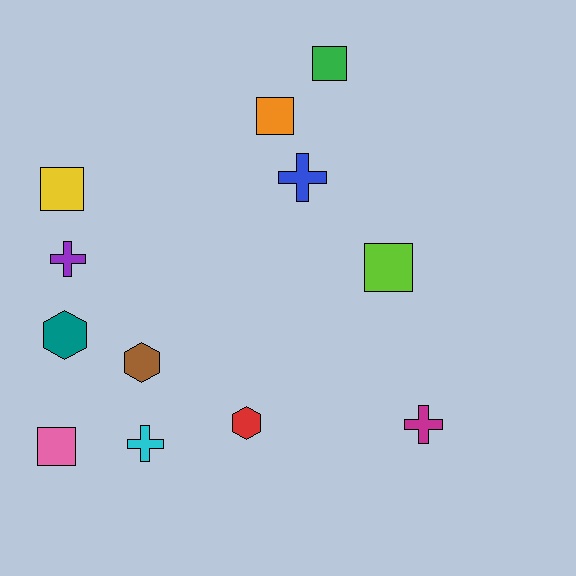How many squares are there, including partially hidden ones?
There are 5 squares.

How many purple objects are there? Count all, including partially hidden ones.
There is 1 purple object.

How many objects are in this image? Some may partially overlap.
There are 12 objects.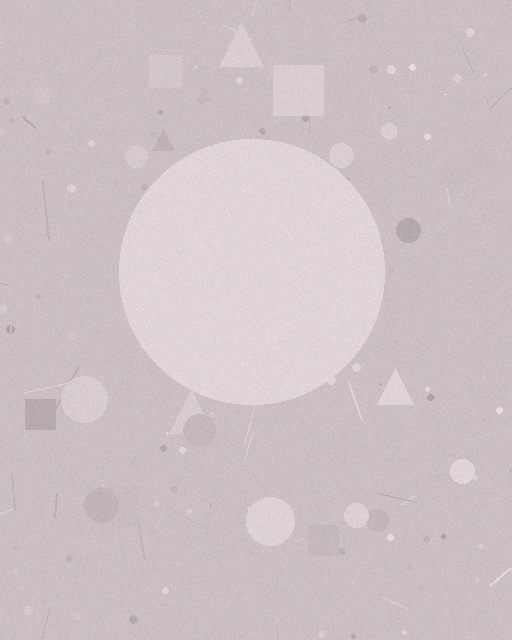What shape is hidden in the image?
A circle is hidden in the image.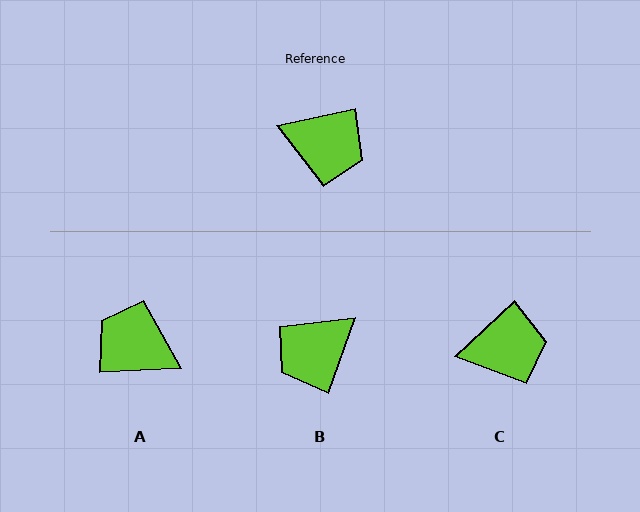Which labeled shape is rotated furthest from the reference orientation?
A, about 171 degrees away.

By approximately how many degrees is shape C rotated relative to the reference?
Approximately 31 degrees counter-clockwise.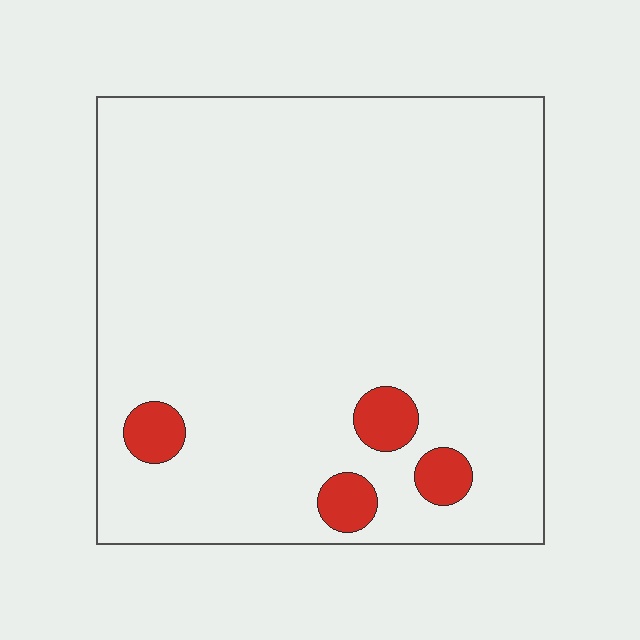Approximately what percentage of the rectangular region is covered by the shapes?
Approximately 5%.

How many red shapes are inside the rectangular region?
4.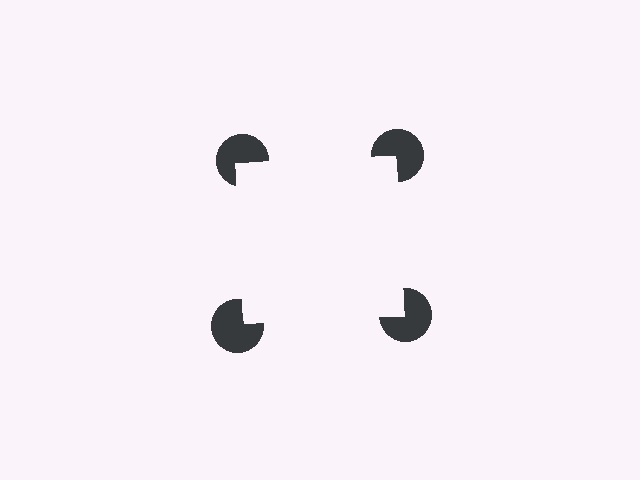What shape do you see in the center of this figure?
An illusory square — its edges are inferred from the aligned wedge cuts in the pac-man discs, not physically drawn.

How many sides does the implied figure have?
4 sides.